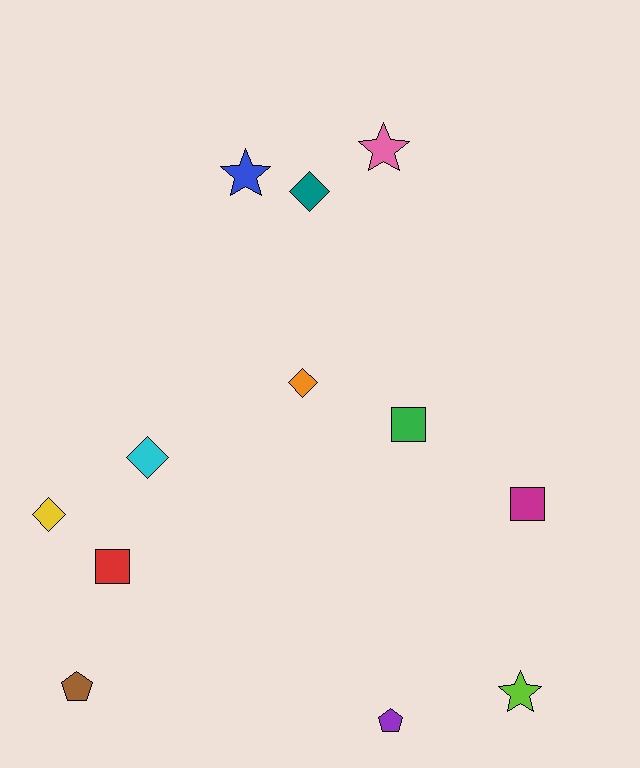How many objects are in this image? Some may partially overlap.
There are 12 objects.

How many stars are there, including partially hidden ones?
There are 3 stars.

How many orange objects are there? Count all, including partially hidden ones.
There is 1 orange object.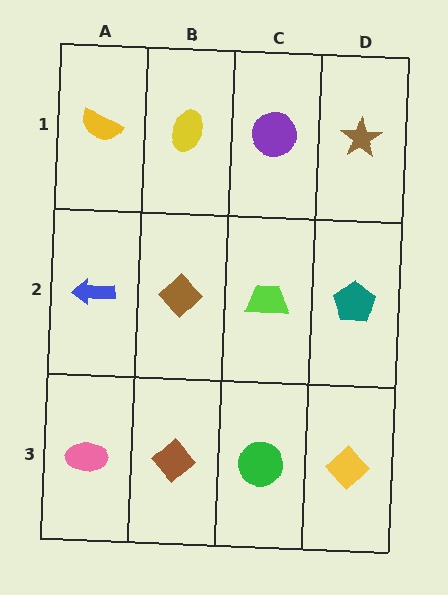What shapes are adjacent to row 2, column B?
A yellow ellipse (row 1, column B), a brown diamond (row 3, column B), a blue arrow (row 2, column A), a lime trapezoid (row 2, column C).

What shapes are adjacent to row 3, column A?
A blue arrow (row 2, column A), a brown diamond (row 3, column B).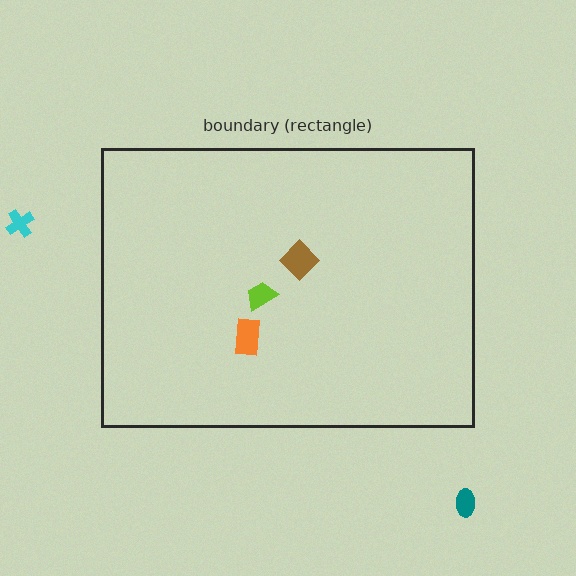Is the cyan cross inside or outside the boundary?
Outside.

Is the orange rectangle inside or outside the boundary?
Inside.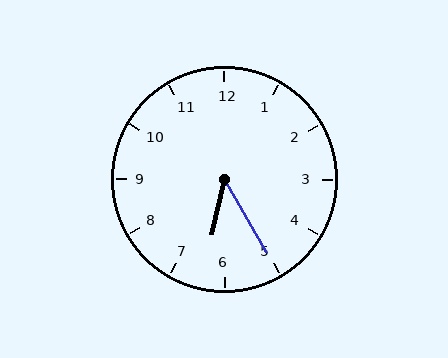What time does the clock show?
6:25.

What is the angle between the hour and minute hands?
Approximately 42 degrees.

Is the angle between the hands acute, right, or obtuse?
It is acute.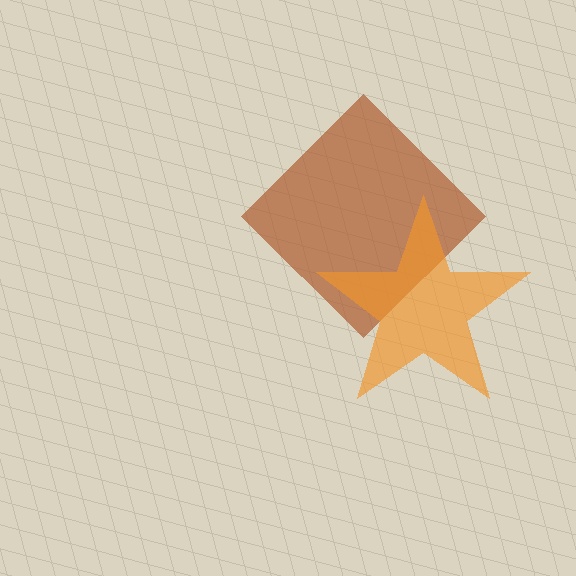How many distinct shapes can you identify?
There are 2 distinct shapes: a brown diamond, an orange star.